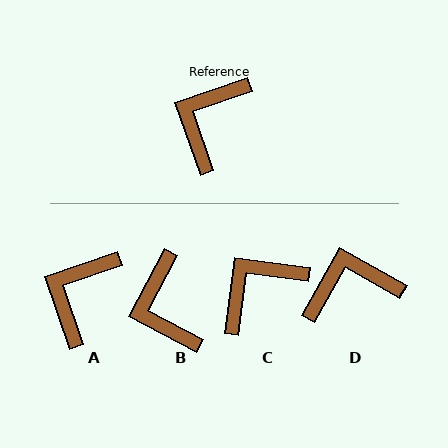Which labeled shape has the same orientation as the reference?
A.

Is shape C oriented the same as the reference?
No, it is off by about 27 degrees.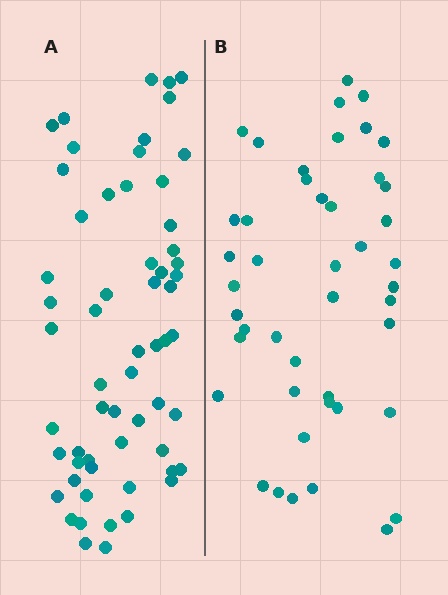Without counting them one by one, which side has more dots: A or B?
Region A (the left region) has more dots.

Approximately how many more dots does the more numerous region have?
Region A has approximately 15 more dots than region B.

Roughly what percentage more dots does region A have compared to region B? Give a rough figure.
About 35% more.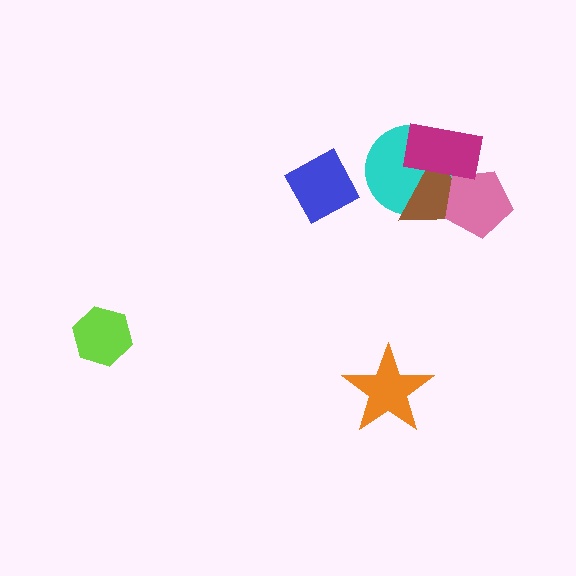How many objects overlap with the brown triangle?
3 objects overlap with the brown triangle.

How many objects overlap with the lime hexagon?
0 objects overlap with the lime hexagon.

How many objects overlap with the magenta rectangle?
3 objects overlap with the magenta rectangle.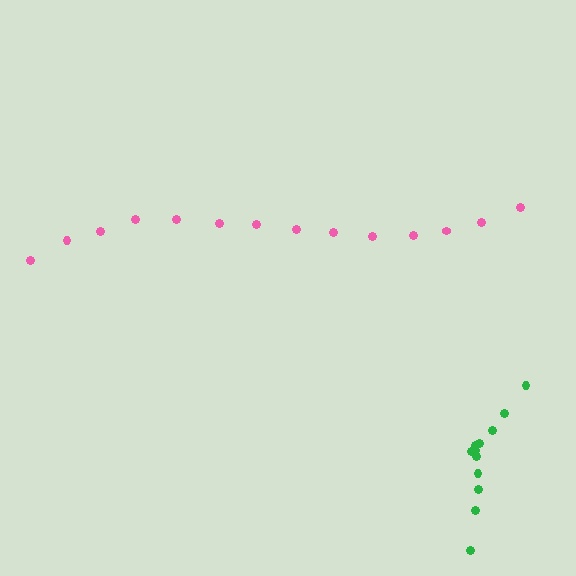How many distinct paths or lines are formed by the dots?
There are 2 distinct paths.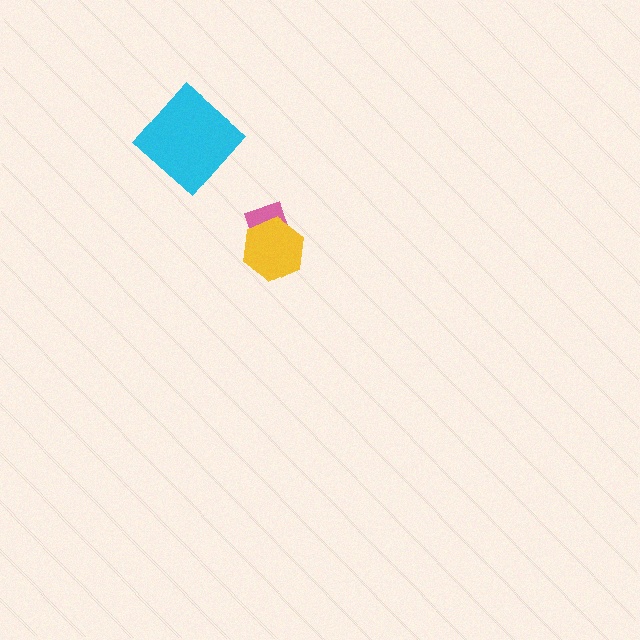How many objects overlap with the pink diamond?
1 object overlaps with the pink diamond.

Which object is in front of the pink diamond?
The yellow hexagon is in front of the pink diamond.